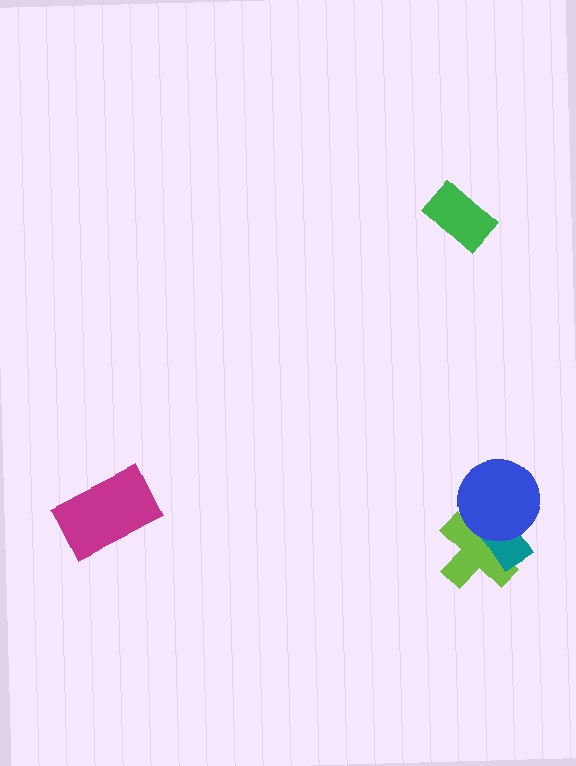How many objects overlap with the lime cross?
2 objects overlap with the lime cross.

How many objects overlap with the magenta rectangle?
0 objects overlap with the magenta rectangle.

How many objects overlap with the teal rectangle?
2 objects overlap with the teal rectangle.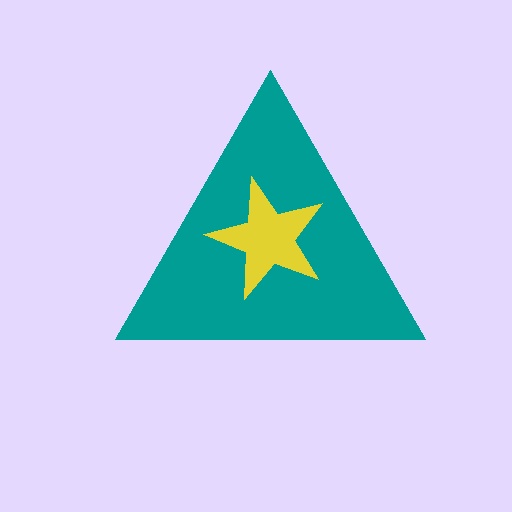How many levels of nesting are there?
2.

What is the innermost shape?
The yellow star.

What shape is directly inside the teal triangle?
The yellow star.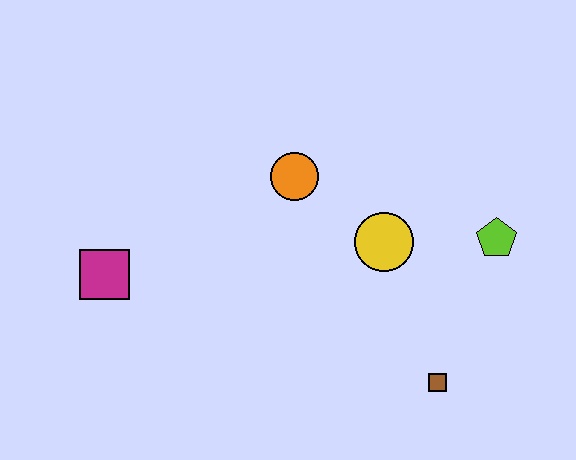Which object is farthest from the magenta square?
The lime pentagon is farthest from the magenta square.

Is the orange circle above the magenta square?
Yes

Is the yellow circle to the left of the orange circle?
No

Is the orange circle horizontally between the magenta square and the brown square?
Yes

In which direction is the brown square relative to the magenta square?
The brown square is to the right of the magenta square.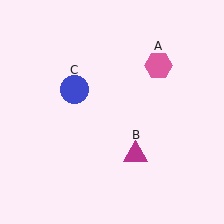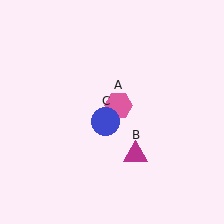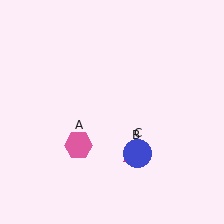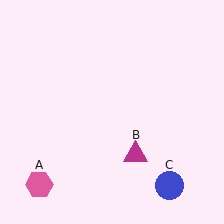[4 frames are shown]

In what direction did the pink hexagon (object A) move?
The pink hexagon (object A) moved down and to the left.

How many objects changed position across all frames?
2 objects changed position: pink hexagon (object A), blue circle (object C).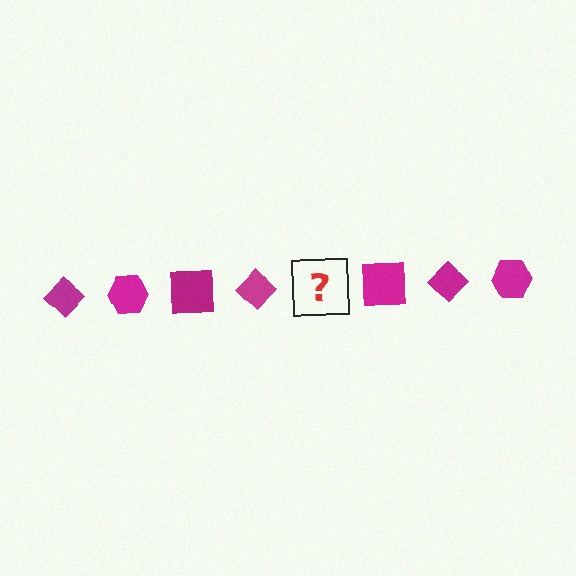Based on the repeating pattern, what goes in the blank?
The blank should be a magenta hexagon.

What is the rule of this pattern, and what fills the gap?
The rule is that the pattern cycles through diamond, hexagon, square shapes in magenta. The gap should be filled with a magenta hexagon.